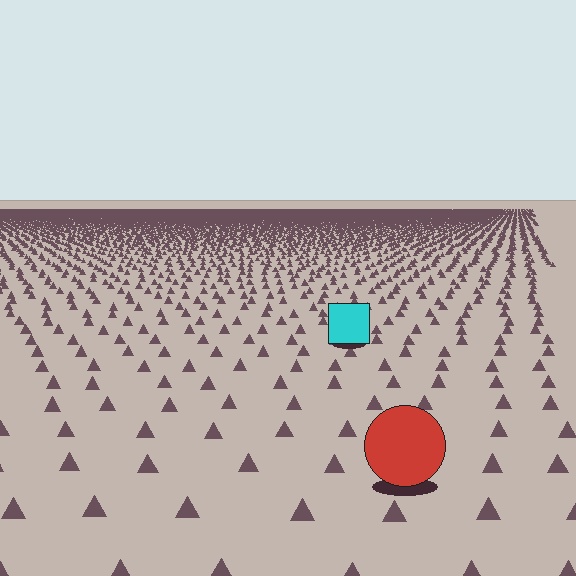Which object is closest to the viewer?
The red circle is closest. The texture marks near it are larger and more spread out.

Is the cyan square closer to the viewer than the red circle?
No. The red circle is closer — you can tell from the texture gradient: the ground texture is coarser near it.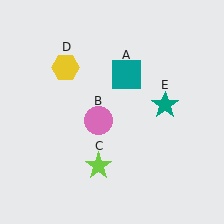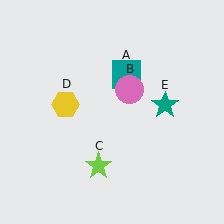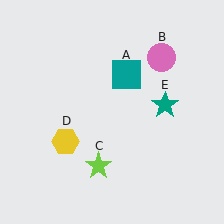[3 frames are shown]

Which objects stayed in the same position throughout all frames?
Teal square (object A) and lime star (object C) and teal star (object E) remained stationary.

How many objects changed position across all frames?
2 objects changed position: pink circle (object B), yellow hexagon (object D).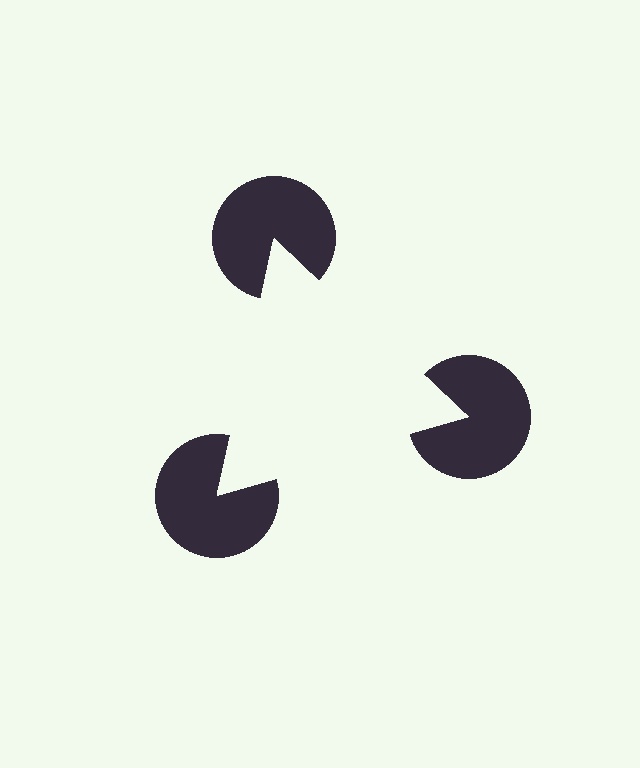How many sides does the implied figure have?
3 sides.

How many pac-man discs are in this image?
There are 3 — one at each vertex of the illusory triangle.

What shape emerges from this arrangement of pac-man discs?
An illusory triangle — its edges are inferred from the aligned wedge cuts in the pac-man discs, not physically drawn.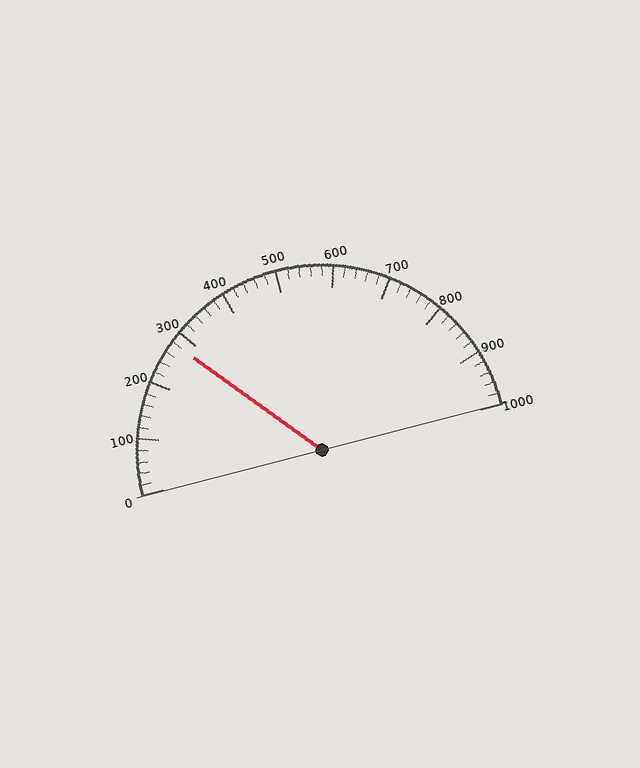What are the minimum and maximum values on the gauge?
The gauge ranges from 0 to 1000.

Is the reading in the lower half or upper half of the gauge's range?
The reading is in the lower half of the range (0 to 1000).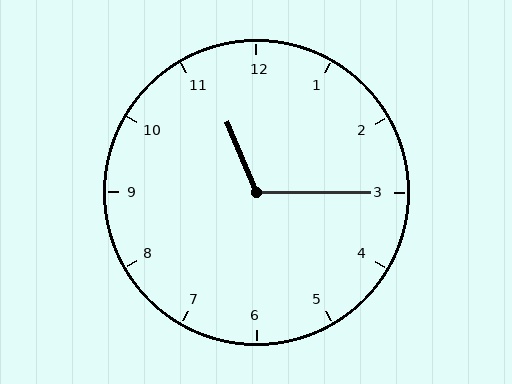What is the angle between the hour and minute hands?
Approximately 112 degrees.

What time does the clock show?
11:15.